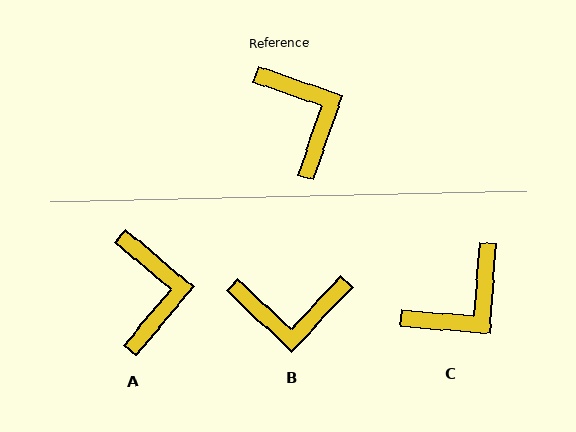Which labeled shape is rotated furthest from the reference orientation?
B, about 114 degrees away.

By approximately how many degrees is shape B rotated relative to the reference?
Approximately 114 degrees clockwise.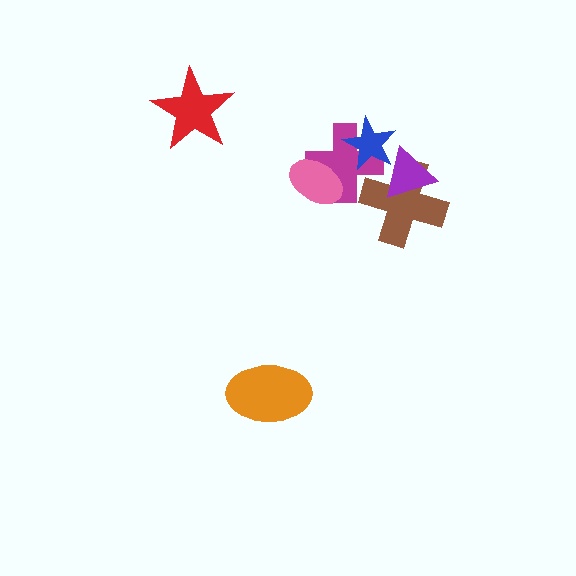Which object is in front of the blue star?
The purple triangle is in front of the blue star.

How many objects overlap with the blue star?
2 objects overlap with the blue star.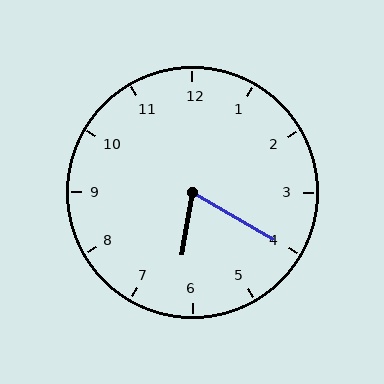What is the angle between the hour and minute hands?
Approximately 70 degrees.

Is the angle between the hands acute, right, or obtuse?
It is acute.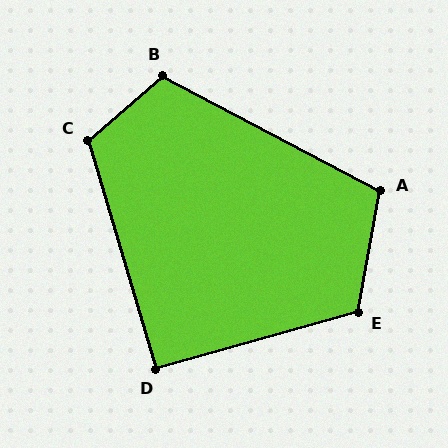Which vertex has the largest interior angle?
E, at approximately 116 degrees.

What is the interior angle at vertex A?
Approximately 107 degrees (obtuse).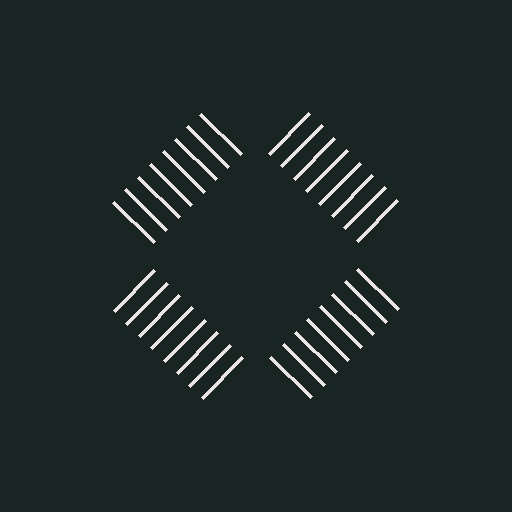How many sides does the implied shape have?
4 sides — the line-ends trace a square.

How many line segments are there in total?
32 — 8 along each of the 4 edges.